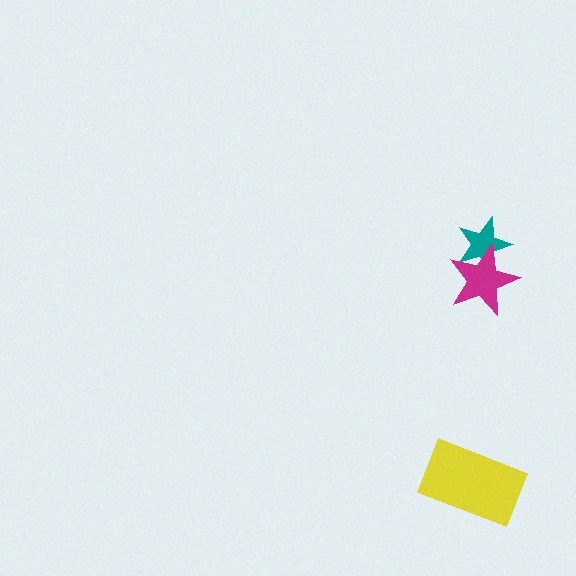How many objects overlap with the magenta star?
1 object overlaps with the magenta star.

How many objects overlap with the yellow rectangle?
0 objects overlap with the yellow rectangle.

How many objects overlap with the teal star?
1 object overlaps with the teal star.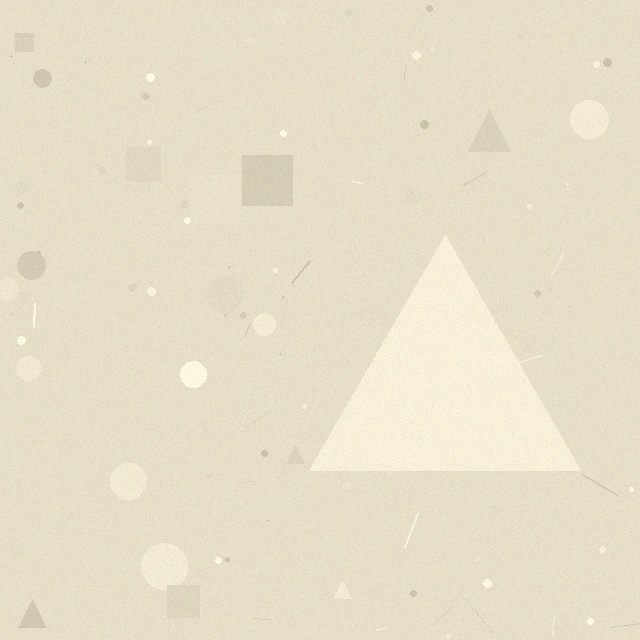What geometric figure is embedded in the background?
A triangle is embedded in the background.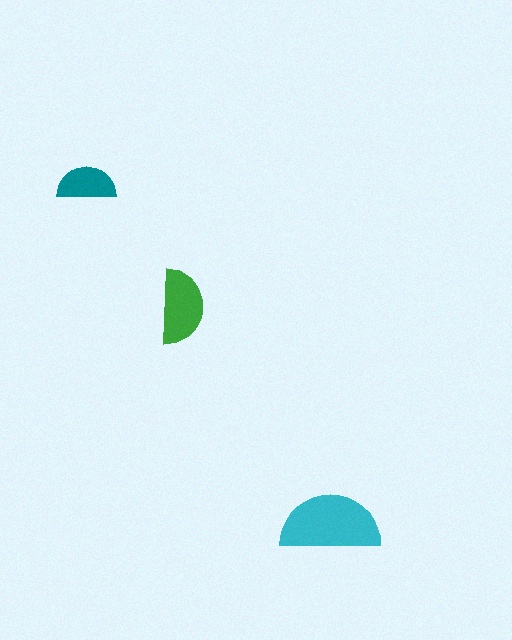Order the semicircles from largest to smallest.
the cyan one, the green one, the teal one.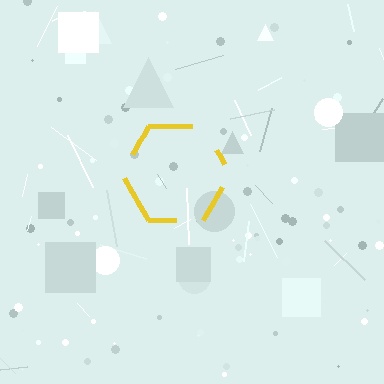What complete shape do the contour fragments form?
The contour fragments form a hexagon.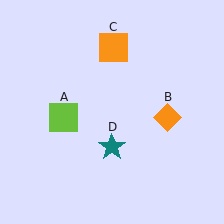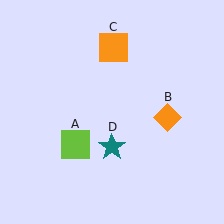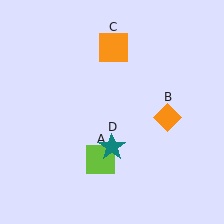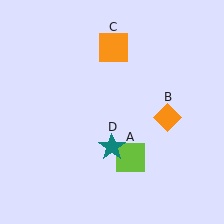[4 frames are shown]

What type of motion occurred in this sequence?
The lime square (object A) rotated counterclockwise around the center of the scene.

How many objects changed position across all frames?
1 object changed position: lime square (object A).